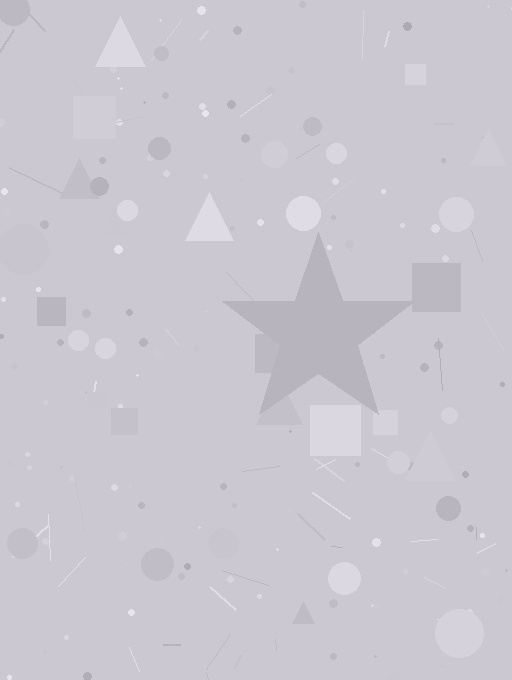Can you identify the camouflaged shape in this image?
The camouflaged shape is a star.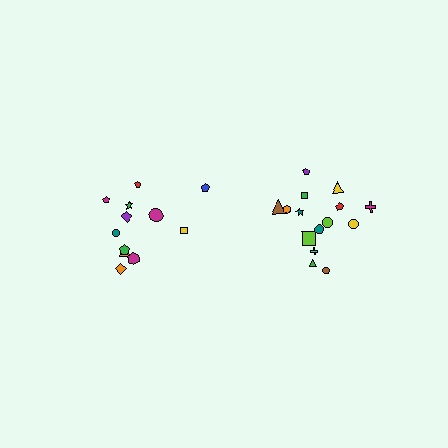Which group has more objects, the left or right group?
The right group.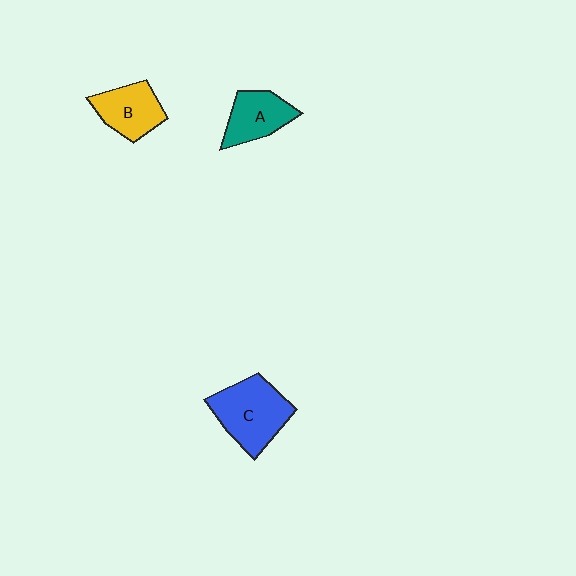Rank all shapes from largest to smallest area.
From largest to smallest: C (blue), B (yellow), A (teal).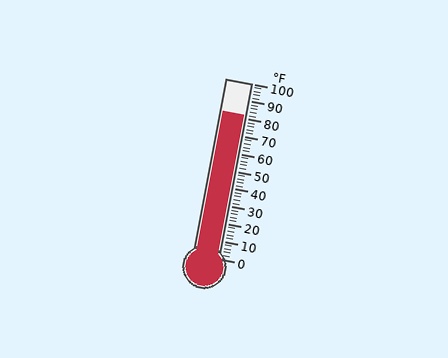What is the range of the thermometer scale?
The thermometer scale ranges from 0°F to 100°F.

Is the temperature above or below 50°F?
The temperature is above 50°F.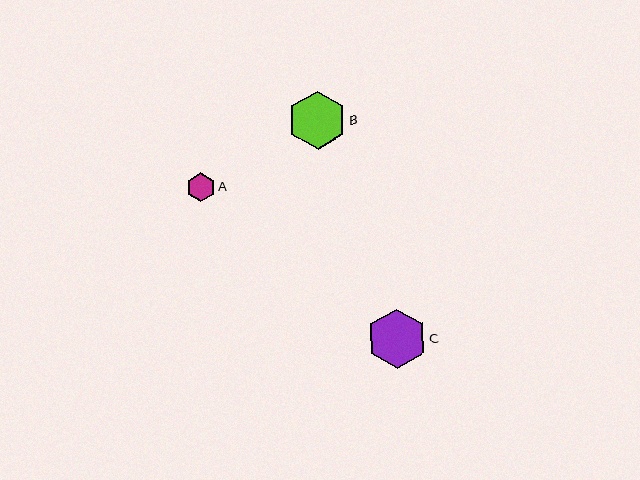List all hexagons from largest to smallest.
From largest to smallest: C, B, A.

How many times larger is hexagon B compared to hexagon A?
Hexagon B is approximately 2.0 times the size of hexagon A.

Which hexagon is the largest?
Hexagon C is the largest with a size of approximately 59 pixels.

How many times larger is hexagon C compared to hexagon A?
Hexagon C is approximately 2.1 times the size of hexagon A.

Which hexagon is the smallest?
Hexagon A is the smallest with a size of approximately 29 pixels.